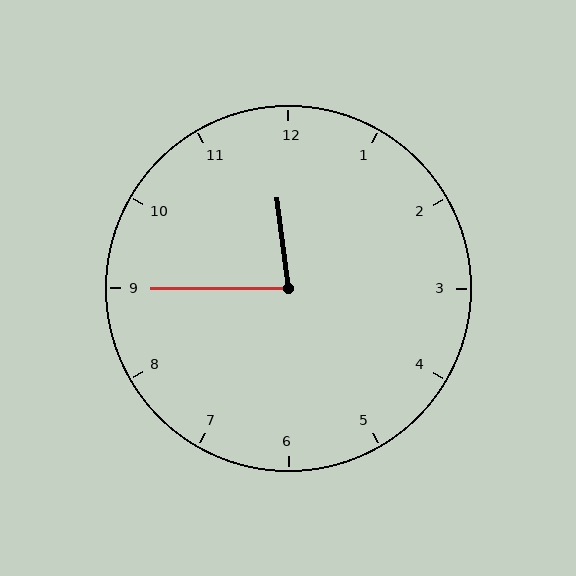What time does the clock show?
11:45.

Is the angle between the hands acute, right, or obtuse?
It is acute.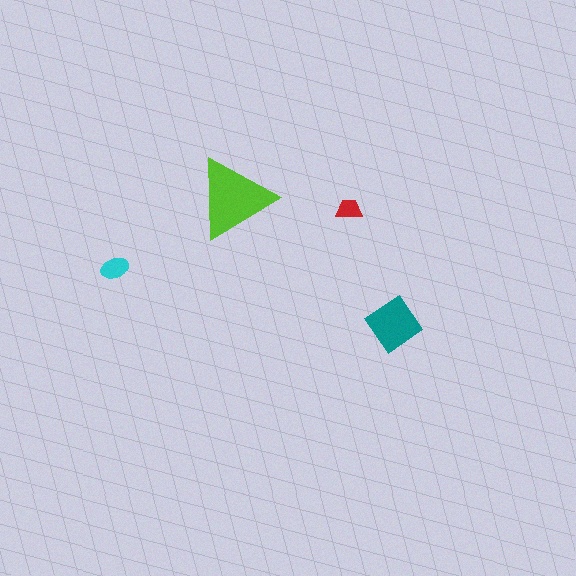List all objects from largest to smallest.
The lime triangle, the teal diamond, the cyan ellipse, the red trapezoid.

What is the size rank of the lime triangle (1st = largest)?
1st.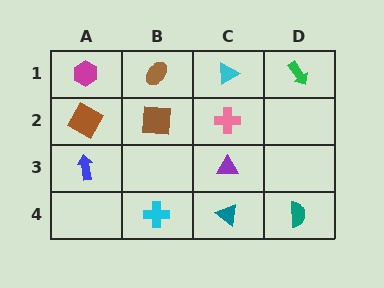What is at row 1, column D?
A green arrow.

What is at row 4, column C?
A teal triangle.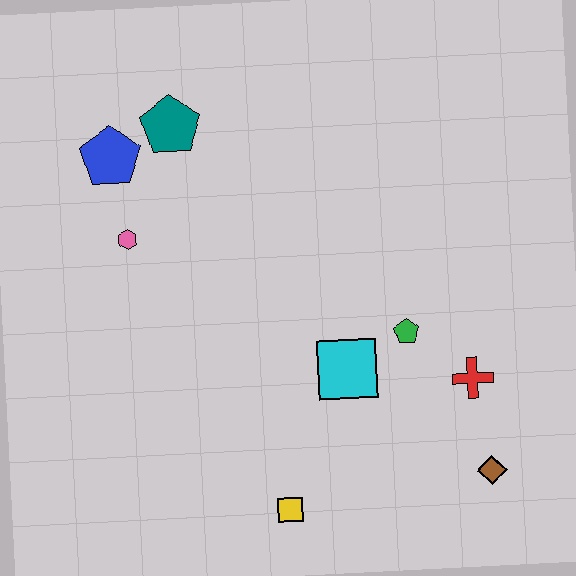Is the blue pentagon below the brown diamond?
No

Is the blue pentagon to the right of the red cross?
No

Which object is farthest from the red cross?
The blue pentagon is farthest from the red cross.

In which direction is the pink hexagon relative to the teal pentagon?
The pink hexagon is below the teal pentagon.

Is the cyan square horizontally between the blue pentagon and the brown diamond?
Yes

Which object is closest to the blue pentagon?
The teal pentagon is closest to the blue pentagon.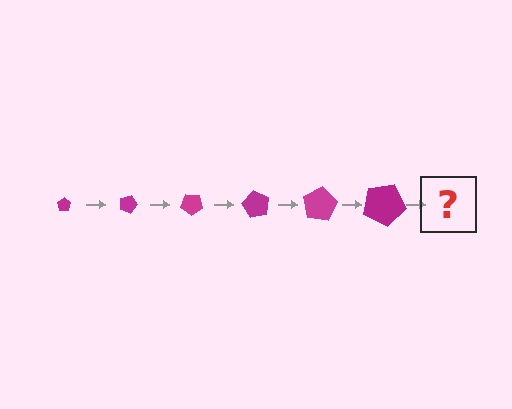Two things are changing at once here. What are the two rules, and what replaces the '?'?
The two rules are that the pentagon grows larger each step and it rotates 20 degrees each step. The '?' should be a pentagon, larger than the previous one and rotated 120 degrees from the start.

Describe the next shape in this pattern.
It should be a pentagon, larger than the previous one and rotated 120 degrees from the start.